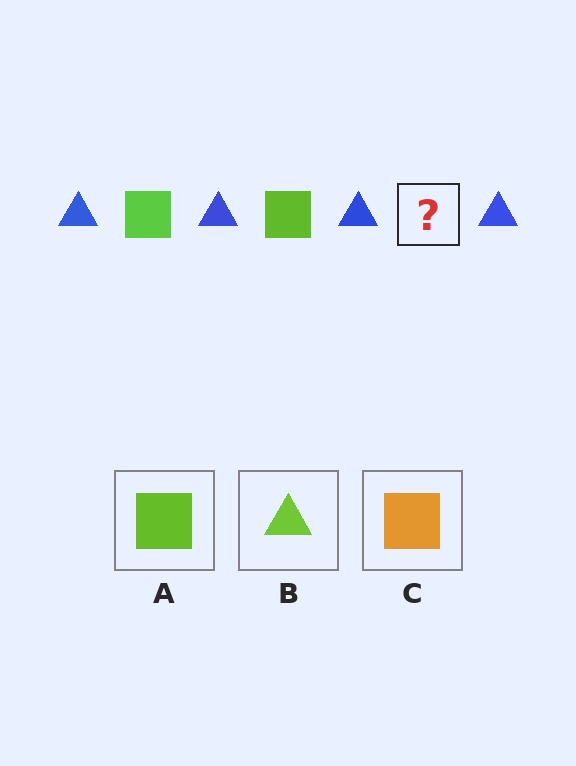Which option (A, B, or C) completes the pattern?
A.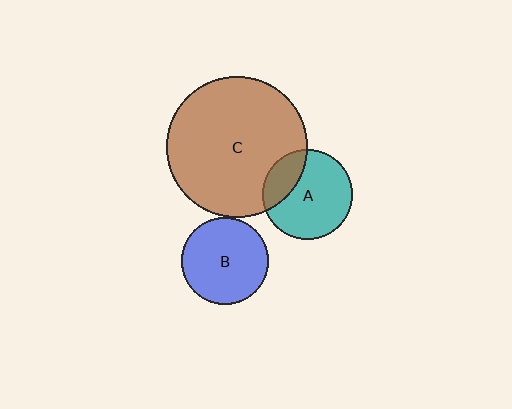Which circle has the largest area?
Circle C (brown).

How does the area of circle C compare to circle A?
Approximately 2.4 times.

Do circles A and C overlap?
Yes.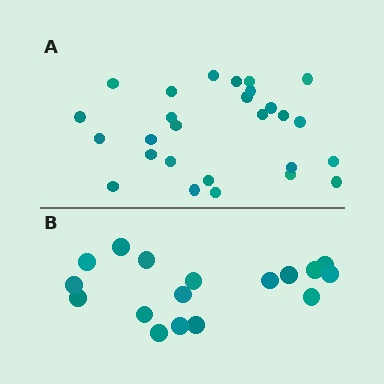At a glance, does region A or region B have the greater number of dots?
Region A (the top region) has more dots.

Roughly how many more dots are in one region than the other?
Region A has roughly 10 or so more dots than region B.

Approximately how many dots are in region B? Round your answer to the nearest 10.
About 20 dots. (The exact count is 17, which rounds to 20.)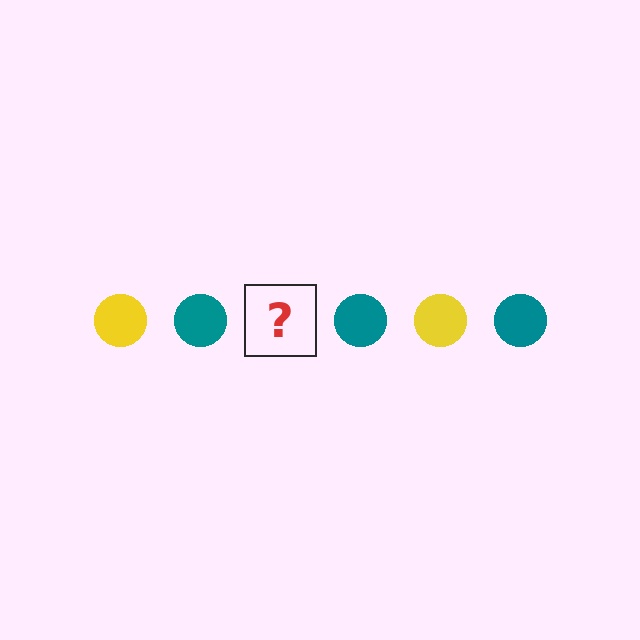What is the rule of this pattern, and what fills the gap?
The rule is that the pattern cycles through yellow, teal circles. The gap should be filled with a yellow circle.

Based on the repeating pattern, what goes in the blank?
The blank should be a yellow circle.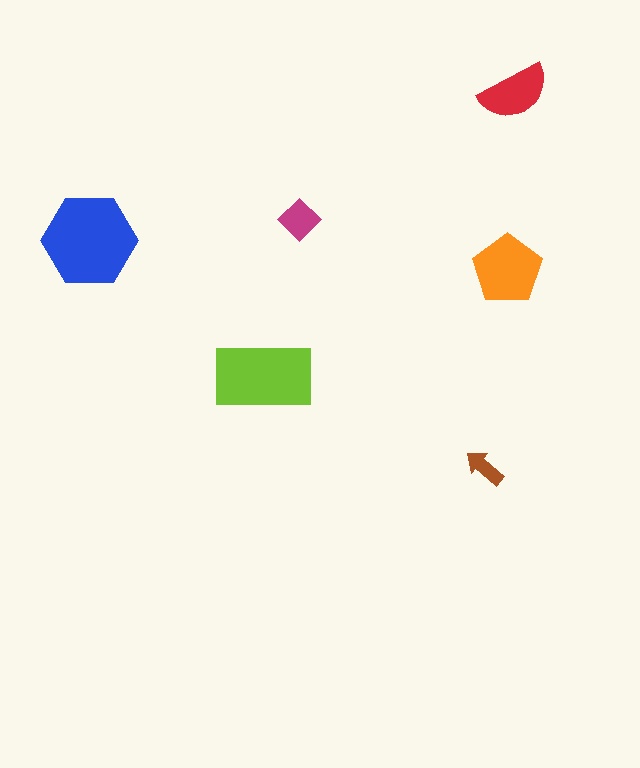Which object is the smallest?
The brown arrow.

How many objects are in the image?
There are 6 objects in the image.